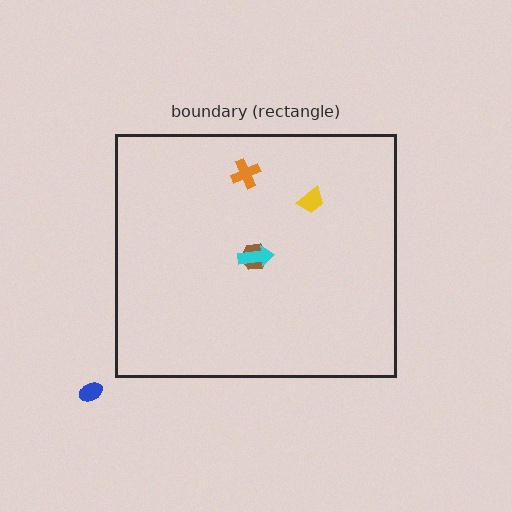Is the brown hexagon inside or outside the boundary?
Inside.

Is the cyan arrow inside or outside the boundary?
Inside.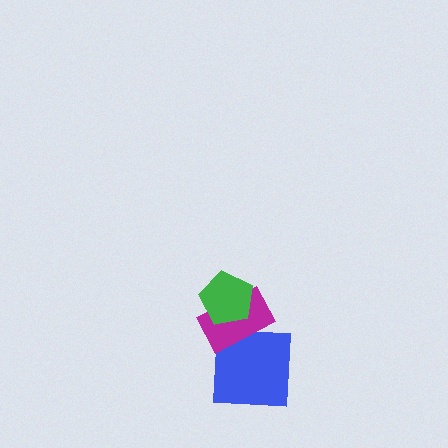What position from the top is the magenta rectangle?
The magenta rectangle is 2nd from the top.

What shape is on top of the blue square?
The magenta rectangle is on top of the blue square.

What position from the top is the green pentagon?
The green pentagon is 1st from the top.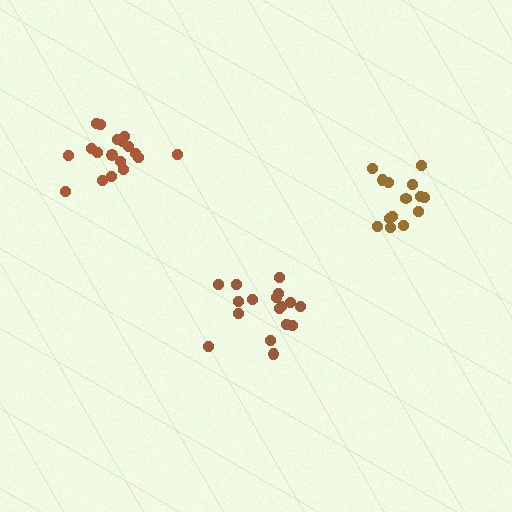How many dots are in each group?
Group 1: 17 dots, Group 2: 14 dots, Group 3: 18 dots (49 total).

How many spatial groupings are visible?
There are 3 spatial groupings.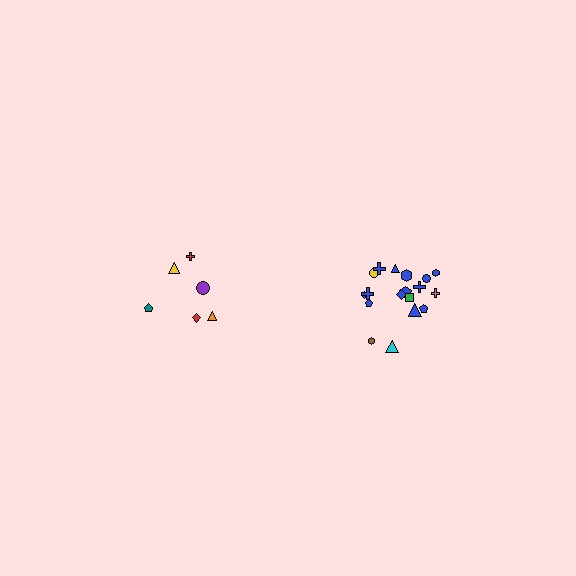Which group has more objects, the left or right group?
The right group.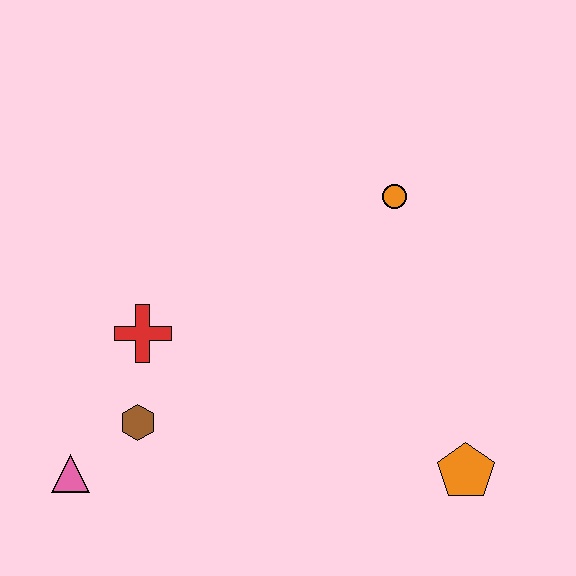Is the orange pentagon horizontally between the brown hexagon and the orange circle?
No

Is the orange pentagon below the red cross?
Yes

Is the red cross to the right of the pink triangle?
Yes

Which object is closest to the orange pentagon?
The orange circle is closest to the orange pentagon.